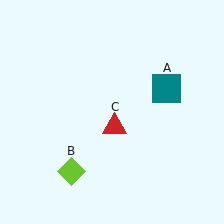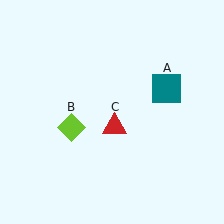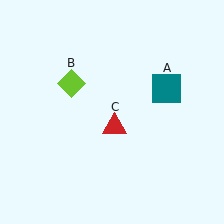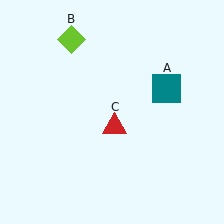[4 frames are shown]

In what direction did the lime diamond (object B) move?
The lime diamond (object B) moved up.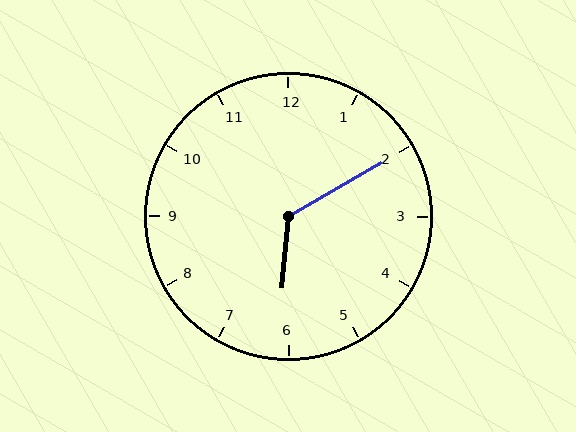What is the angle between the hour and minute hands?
Approximately 125 degrees.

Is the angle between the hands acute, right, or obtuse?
It is obtuse.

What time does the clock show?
6:10.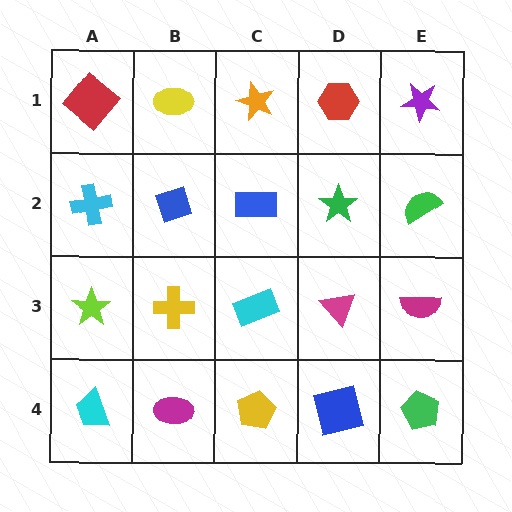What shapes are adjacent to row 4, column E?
A magenta semicircle (row 3, column E), a blue square (row 4, column D).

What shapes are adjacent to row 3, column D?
A green star (row 2, column D), a blue square (row 4, column D), a cyan rectangle (row 3, column C), a magenta semicircle (row 3, column E).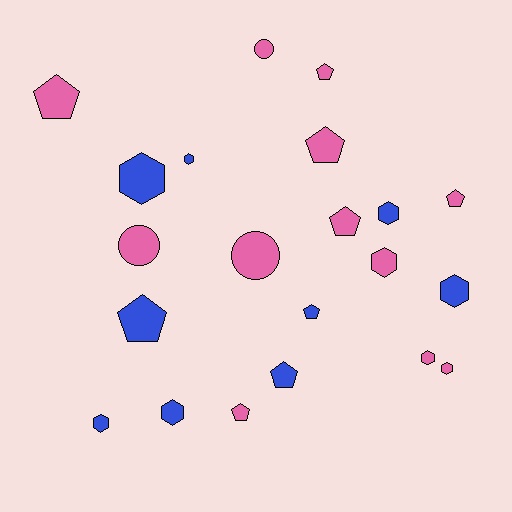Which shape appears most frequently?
Pentagon, with 9 objects.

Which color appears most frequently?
Pink, with 12 objects.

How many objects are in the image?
There are 21 objects.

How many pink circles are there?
There are 3 pink circles.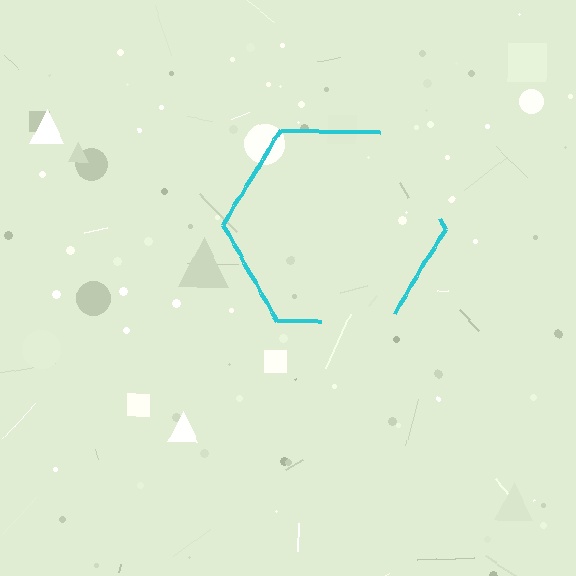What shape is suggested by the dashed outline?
The dashed outline suggests a hexagon.